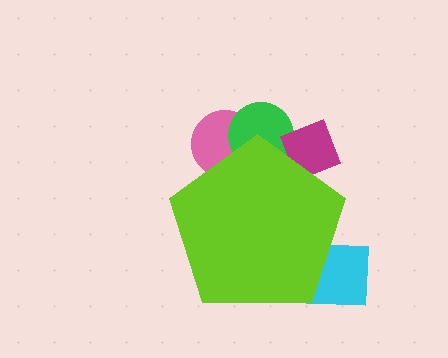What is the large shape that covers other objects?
A lime pentagon.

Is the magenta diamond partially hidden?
Yes, the magenta diamond is partially hidden behind the lime pentagon.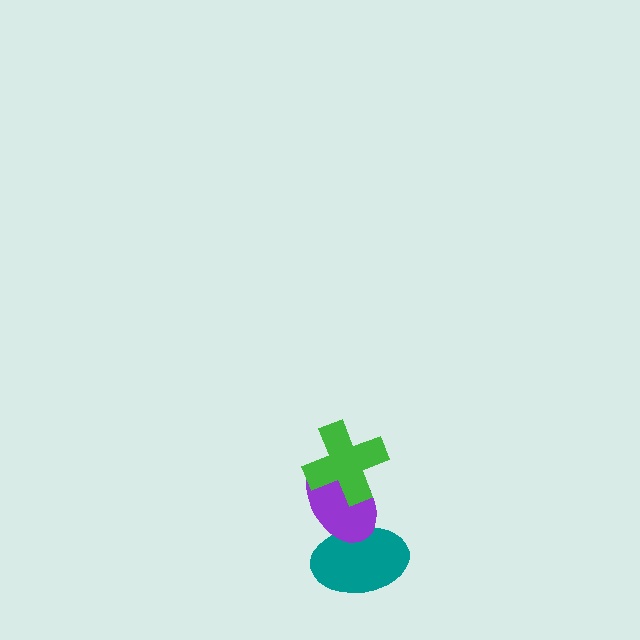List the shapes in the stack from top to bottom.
From top to bottom: the green cross, the purple ellipse, the teal ellipse.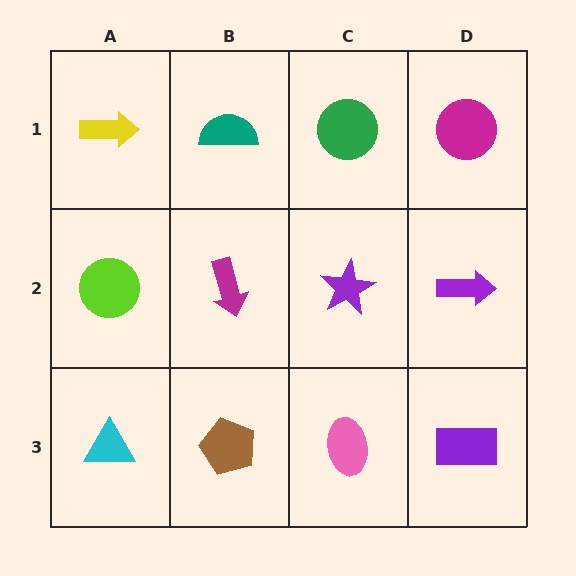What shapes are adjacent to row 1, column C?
A purple star (row 2, column C), a teal semicircle (row 1, column B), a magenta circle (row 1, column D).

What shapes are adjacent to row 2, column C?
A green circle (row 1, column C), a pink ellipse (row 3, column C), a magenta arrow (row 2, column B), a purple arrow (row 2, column D).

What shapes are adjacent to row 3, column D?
A purple arrow (row 2, column D), a pink ellipse (row 3, column C).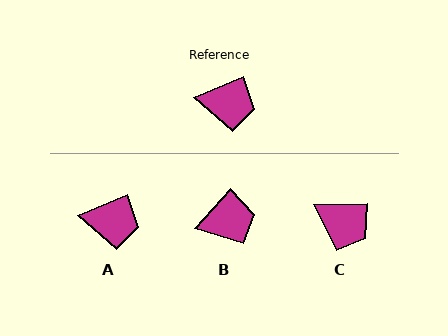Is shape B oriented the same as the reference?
No, it is off by about 25 degrees.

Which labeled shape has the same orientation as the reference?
A.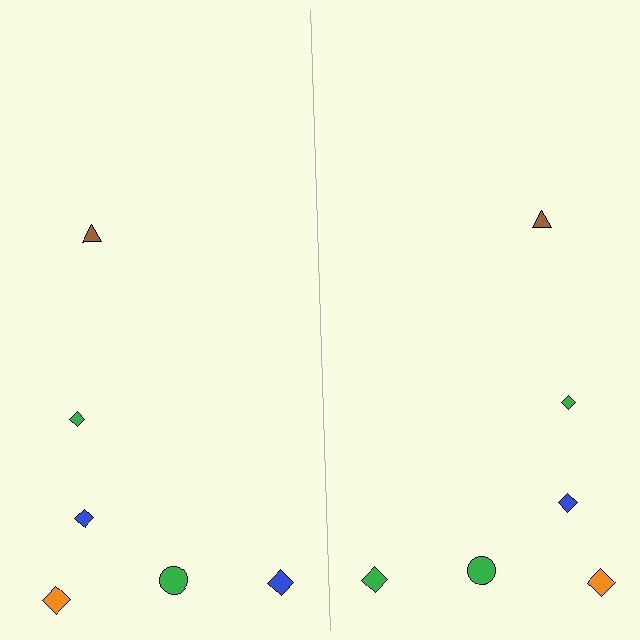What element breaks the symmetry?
The green diamond on the right side breaks the symmetry — its mirror counterpart is blue.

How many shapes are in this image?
There are 12 shapes in this image.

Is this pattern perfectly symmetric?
No, the pattern is not perfectly symmetric. The green diamond on the right side breaks the symmetry — its mirror counterpart is blue.